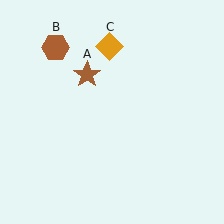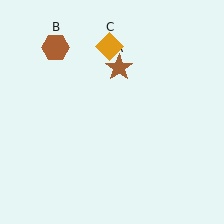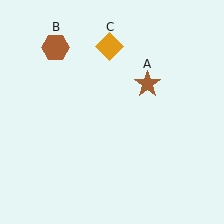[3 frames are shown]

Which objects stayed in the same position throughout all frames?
Brown hexagon (object B) and orange diamond (object C) remained stationary.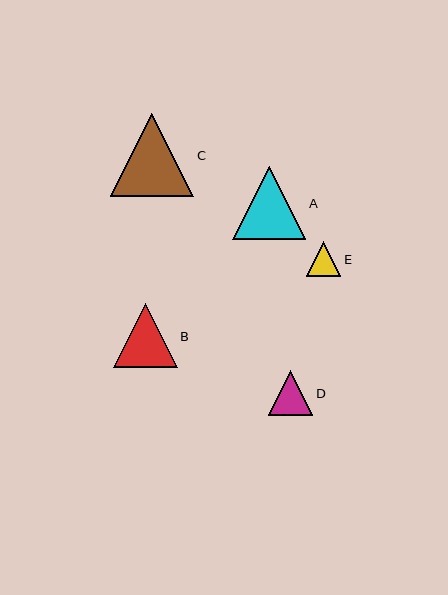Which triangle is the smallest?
Triangle E is the smallest with a size of approximately 34 pixels.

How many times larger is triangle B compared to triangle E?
Triangle B is approximately 1.9 times the size of triangle E.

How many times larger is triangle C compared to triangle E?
Triangle C is approximately 2.4 times the size of triangle E.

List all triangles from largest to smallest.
From largest to smallest: C, A, B, D, E.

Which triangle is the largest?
Triangle C is the largest with a size of approximately 83 pixels.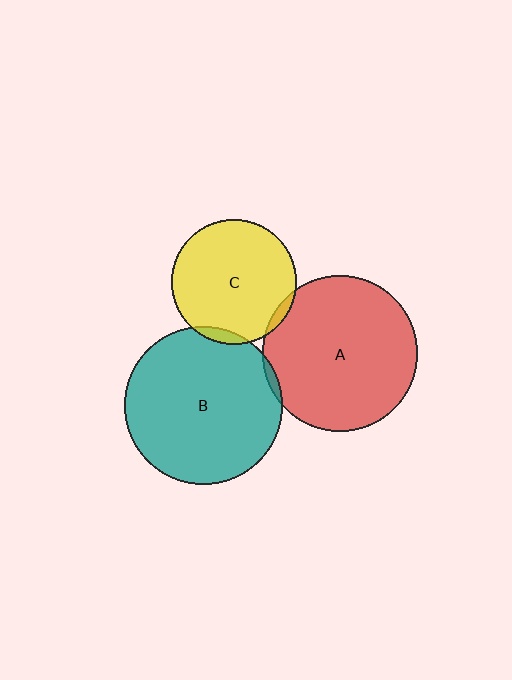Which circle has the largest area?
Circle B (teal).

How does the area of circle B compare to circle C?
Approximately 1.6 times.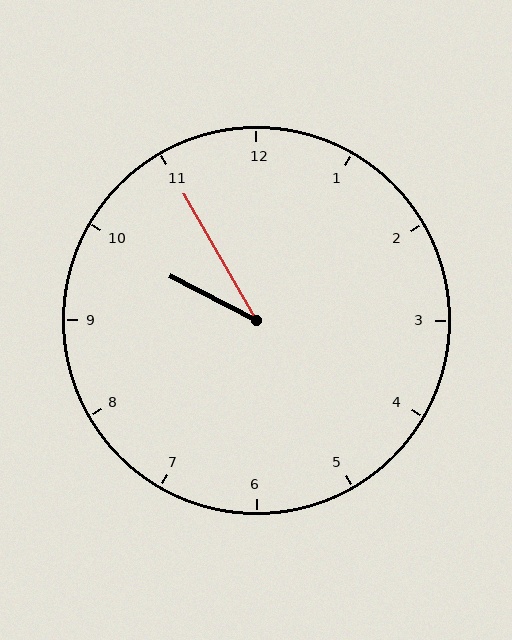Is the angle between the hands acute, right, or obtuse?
It is acute.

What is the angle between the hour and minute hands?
Approximately 32 degrees.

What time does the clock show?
9:55.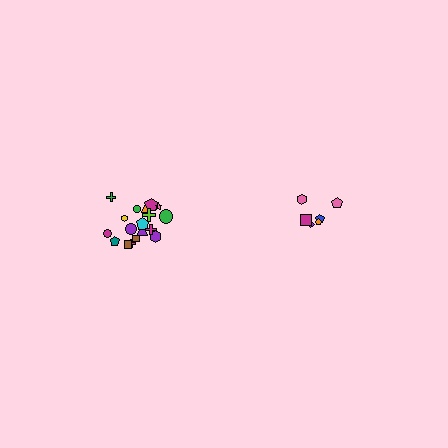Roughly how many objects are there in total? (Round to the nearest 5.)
Roughly 25 objects in total.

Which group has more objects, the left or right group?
The left group.